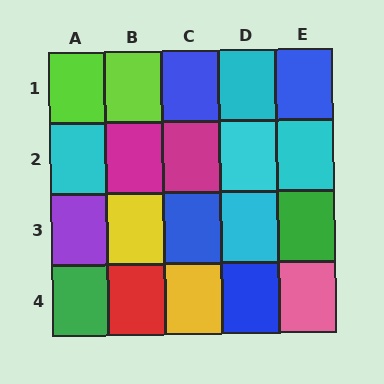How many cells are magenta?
2 cells are magenta.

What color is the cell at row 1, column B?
Lime.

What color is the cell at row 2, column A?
Cyan.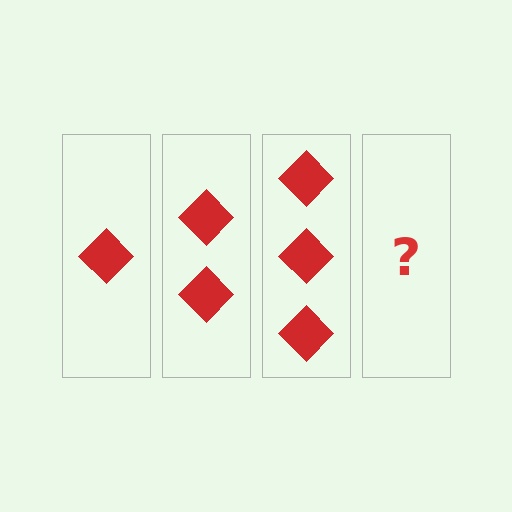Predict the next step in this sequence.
The next step is 4 diamonds.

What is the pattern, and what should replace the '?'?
The pattern is that each step adds one more diamond. The '?' should be 4 diamonds.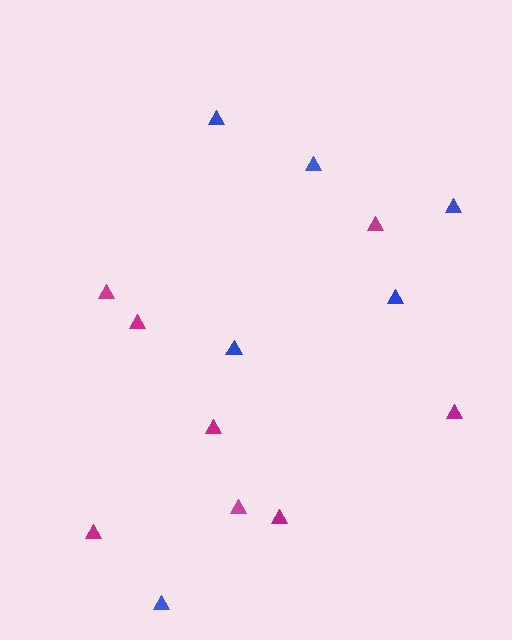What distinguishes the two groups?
There are 2 groups: one group of magenta triangles (8) and one group of blue triangles (6).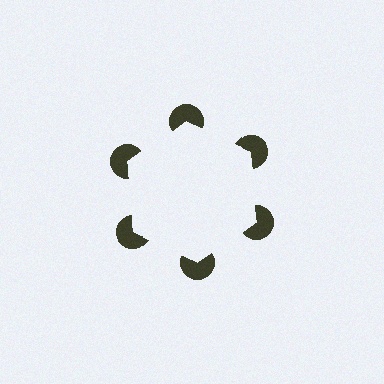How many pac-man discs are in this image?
There are 6 — one at each vertex of the illusory hexagon.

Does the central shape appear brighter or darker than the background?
It typically appears slightly brighter than the background, even though no actual brightness change is drawn.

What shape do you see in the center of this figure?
An illusory hexagon — its edges are inferred from the aligned wedge cuts in the pac-man discs, not physically drawn.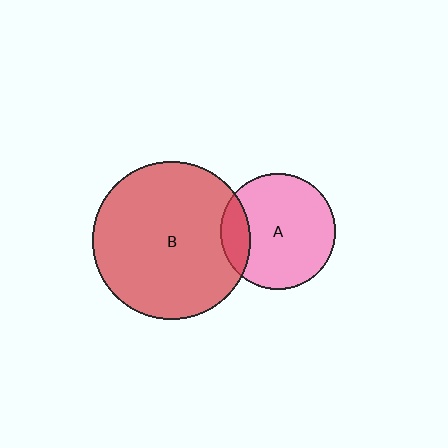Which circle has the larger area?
Circle B (red).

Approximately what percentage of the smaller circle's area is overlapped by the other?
Approximately 15%.